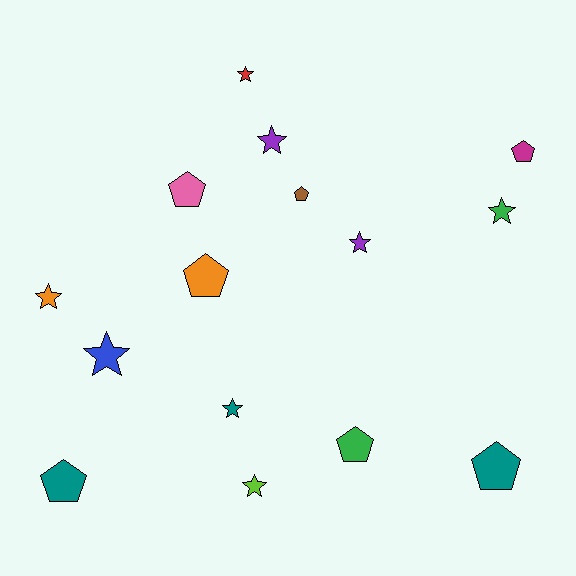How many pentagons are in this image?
There are 7 pentagons.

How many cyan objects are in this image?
There are no cyan objects.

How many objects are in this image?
There are 15 objects.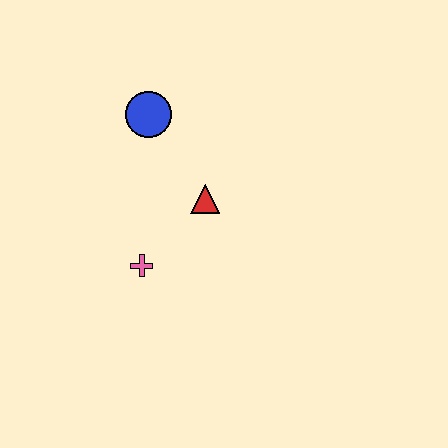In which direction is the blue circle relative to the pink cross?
The blue circle is above the pink cross.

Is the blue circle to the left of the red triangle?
Yes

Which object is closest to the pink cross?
The red triangle is closest to the pink cross.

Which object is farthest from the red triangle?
The blue circle is farthest from the red triangle.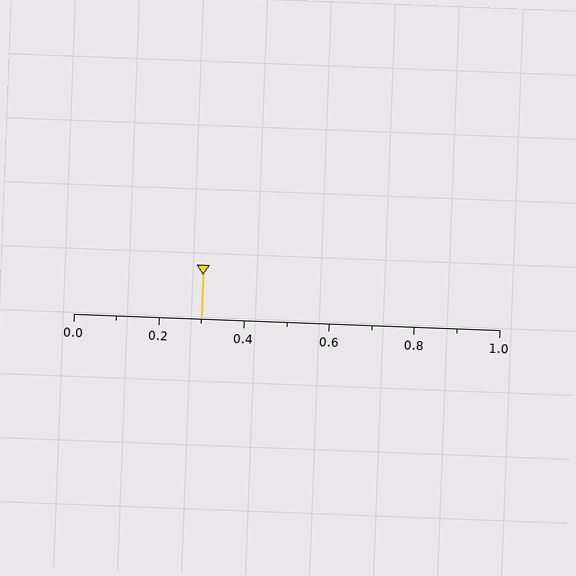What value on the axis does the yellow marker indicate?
The marker indicates approximately 0.3.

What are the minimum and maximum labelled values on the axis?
The axis runs from 0.0 to 1.0.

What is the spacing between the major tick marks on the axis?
The major ticks are spaced 0.2 apart.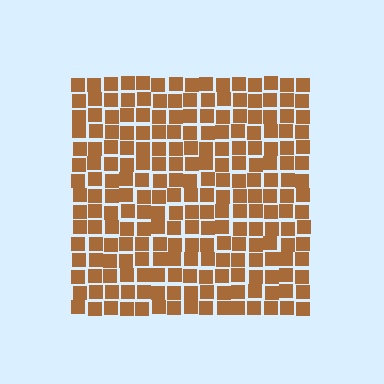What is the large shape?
The large shape is a square.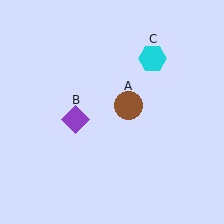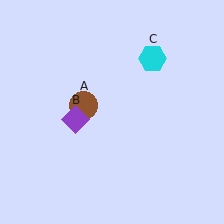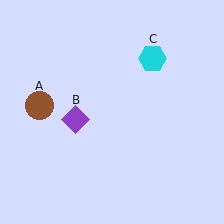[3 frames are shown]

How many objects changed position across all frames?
1 object changed position: brown circle (object A).